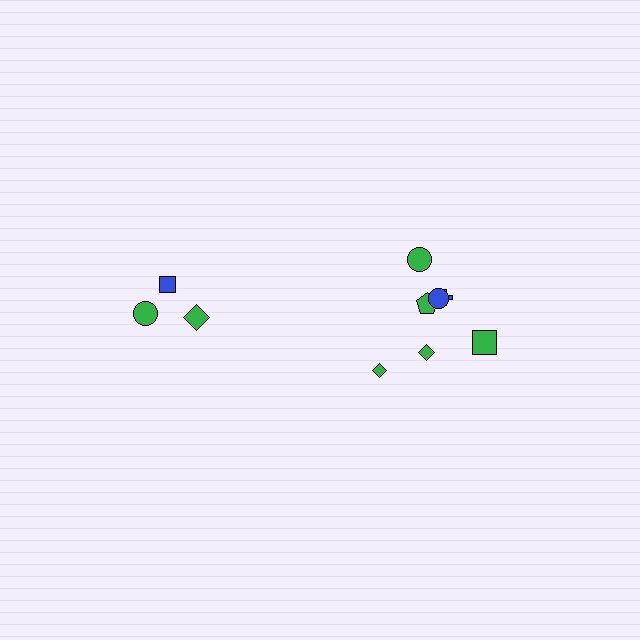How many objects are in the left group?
There are 3 objects.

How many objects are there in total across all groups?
There are 10 objects.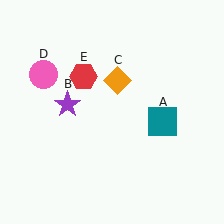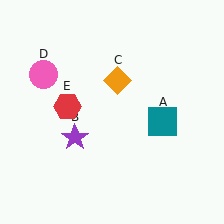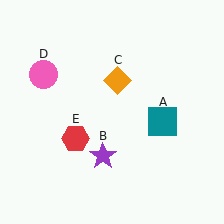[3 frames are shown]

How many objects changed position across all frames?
2 objects changed position: purple star (object B), red hexagon (object E).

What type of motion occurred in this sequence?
The purple star (object B), red hexagon (object E) rotated counterclockwise around the center of the scene.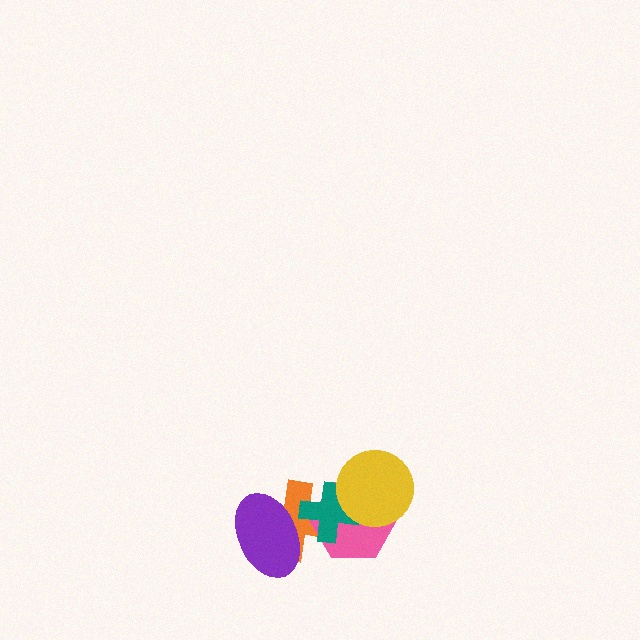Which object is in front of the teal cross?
The yellow circle is in front of the teal cross.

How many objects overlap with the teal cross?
4 objects overlap with the teal cross.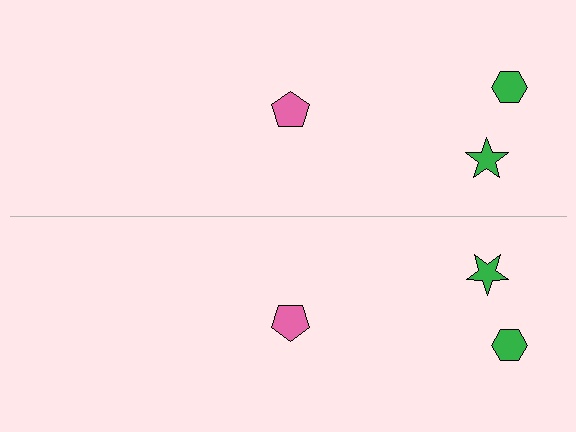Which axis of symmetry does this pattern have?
The pattern has a horizontal axis of symmetry running through the center of the image.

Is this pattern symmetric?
Yes, this pattern has bilateral (reflection) symmetry.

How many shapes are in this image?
There are 6 shapes in this image.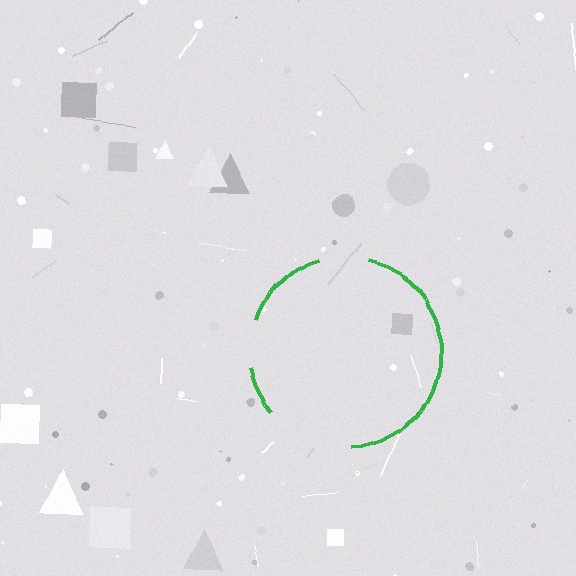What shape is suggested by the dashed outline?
The dashed outline suggests a circle.